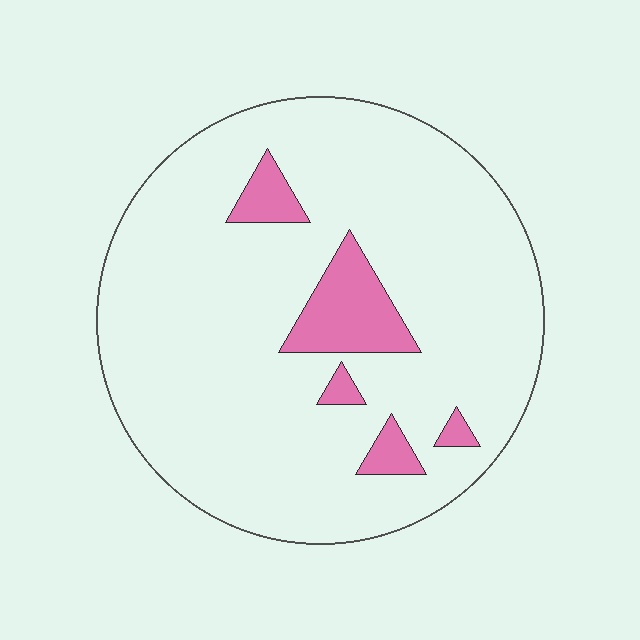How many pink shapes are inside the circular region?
5.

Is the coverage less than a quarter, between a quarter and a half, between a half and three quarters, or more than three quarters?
Less than a quarter.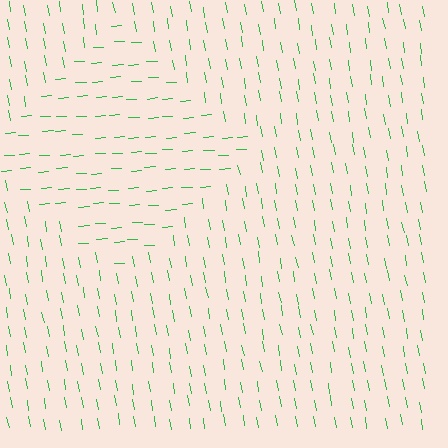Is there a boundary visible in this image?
Yes, there is a texture boundary formed by a change in line orientation.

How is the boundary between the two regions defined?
The boundary is defined purely by a change in line orientation (approximately 84 degrees difference). All lines are the same color and thickness.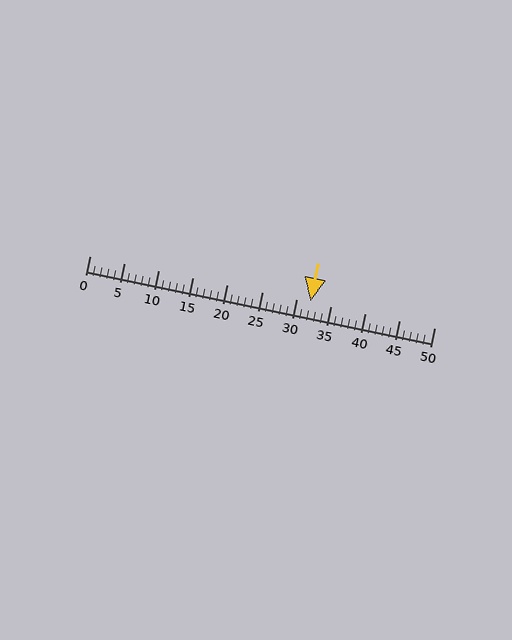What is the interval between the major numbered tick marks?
The major tick marks are spaced 5 units apart.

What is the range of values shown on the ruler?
The ruler shows values from 0 to 50.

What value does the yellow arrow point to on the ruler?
The yellow arrow points to approximately 32.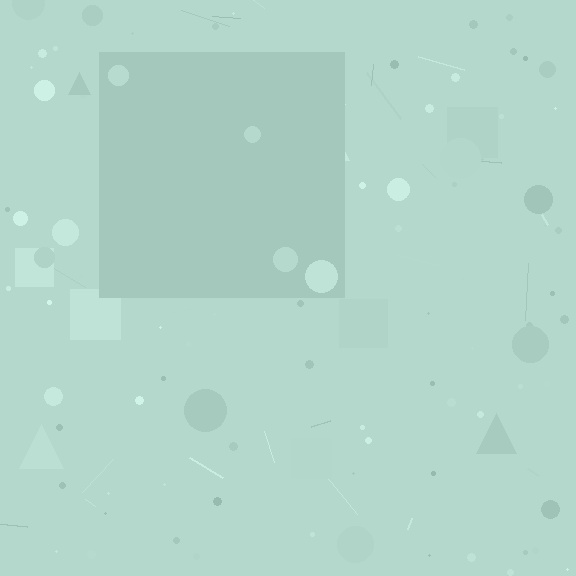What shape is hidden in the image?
A square is hidden in the image.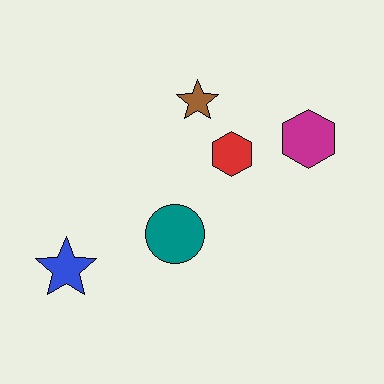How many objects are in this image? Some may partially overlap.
There are 5 objects.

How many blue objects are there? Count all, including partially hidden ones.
There is 1 blue object.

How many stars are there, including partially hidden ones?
There are 2 stars.